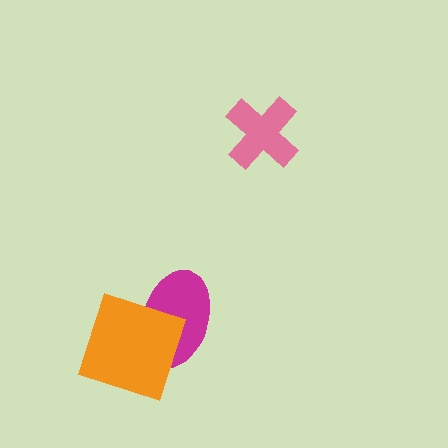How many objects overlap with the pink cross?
0 objects overlap with the pink cross.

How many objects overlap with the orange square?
1 object overlaps with the orange square.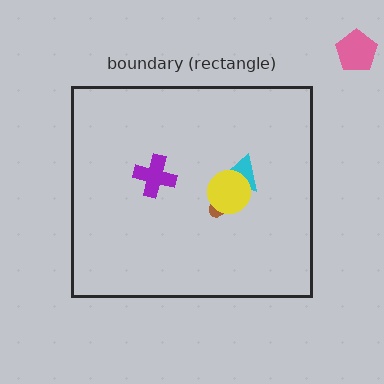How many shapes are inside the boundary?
4 inside, 1 outside.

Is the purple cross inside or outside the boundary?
Inside.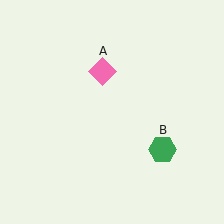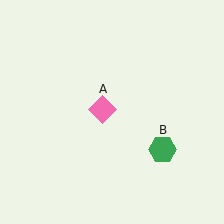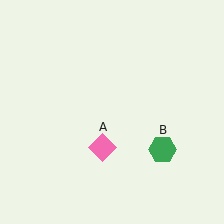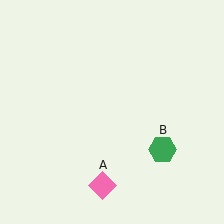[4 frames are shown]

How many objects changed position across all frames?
1 object changed position: pink diamond (object A).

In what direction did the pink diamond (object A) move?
The pink diamond (object A) moved down.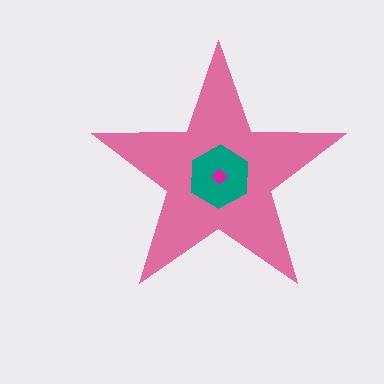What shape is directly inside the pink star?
The teal hexagon.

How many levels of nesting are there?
3.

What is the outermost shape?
The pink star.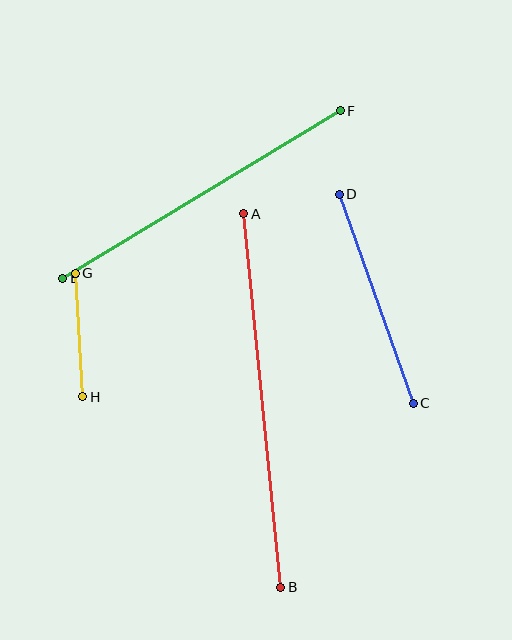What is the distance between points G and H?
The distance is approximately 124 pixels.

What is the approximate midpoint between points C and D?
The midpoint is at approximately (376, 299) pixels.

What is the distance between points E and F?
The distance is approximately 324 pixels.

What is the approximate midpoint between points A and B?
The midpoint is at approximately (262, 401) pixels.